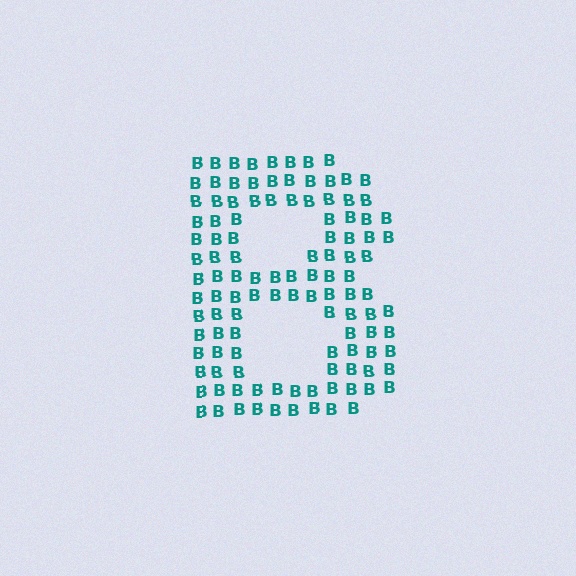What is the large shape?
The large shape is the letter B.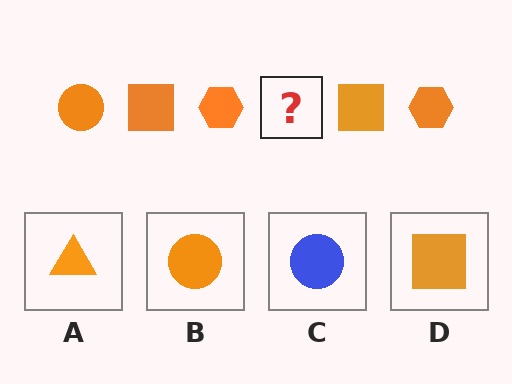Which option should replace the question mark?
Option B.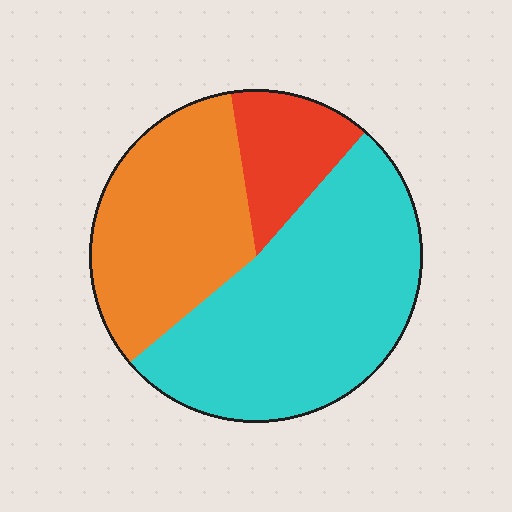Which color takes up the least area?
Red, at roughly 15%.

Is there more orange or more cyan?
Cyan.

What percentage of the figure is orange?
Orange covers about 35% of the figure.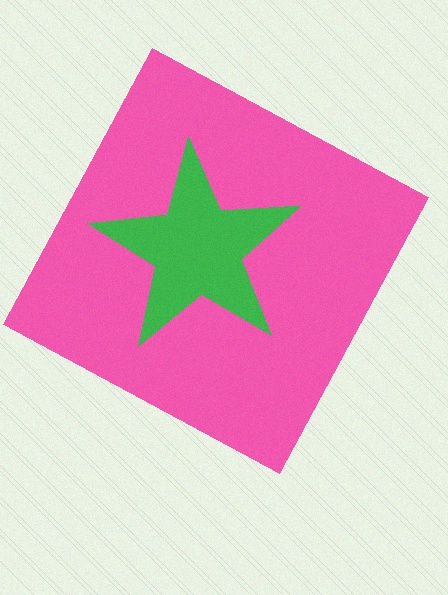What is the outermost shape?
The pink square.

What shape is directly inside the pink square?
The green star.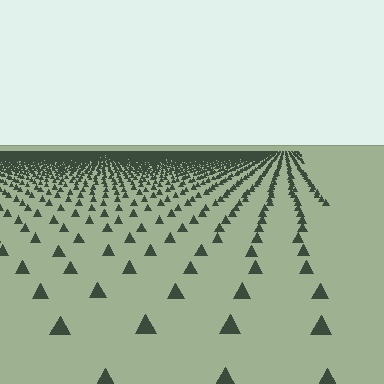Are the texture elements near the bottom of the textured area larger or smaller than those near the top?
Larger. Near the bottom, elements are closer to the viewer and appear at a bigger on-screen size.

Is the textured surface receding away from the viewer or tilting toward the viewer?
The surface is receding away from the viewer. Texture elements get smaller and denser toward the top.